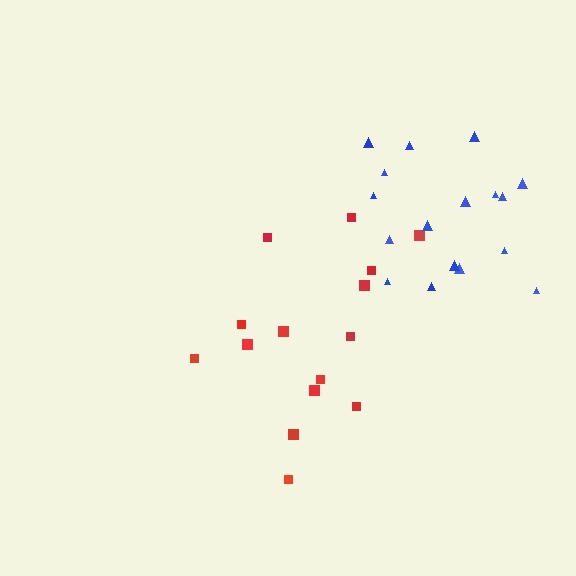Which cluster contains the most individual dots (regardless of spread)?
Blue (17).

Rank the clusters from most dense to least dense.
blue, red.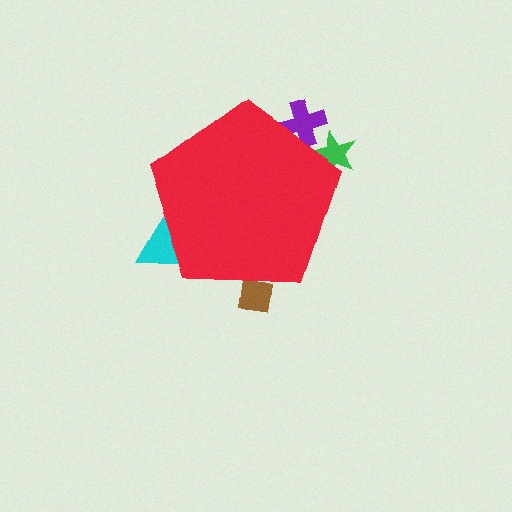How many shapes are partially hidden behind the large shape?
4 shapes are partially hidden.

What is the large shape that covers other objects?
A red pentagon.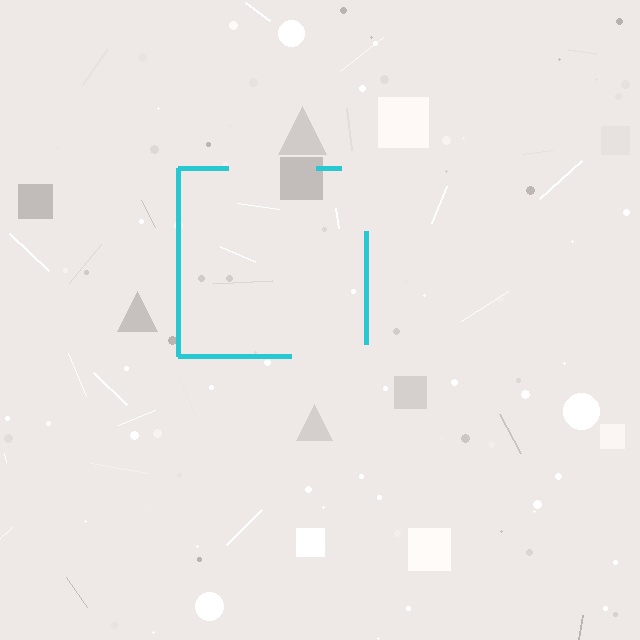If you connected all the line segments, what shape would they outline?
They would outline a square.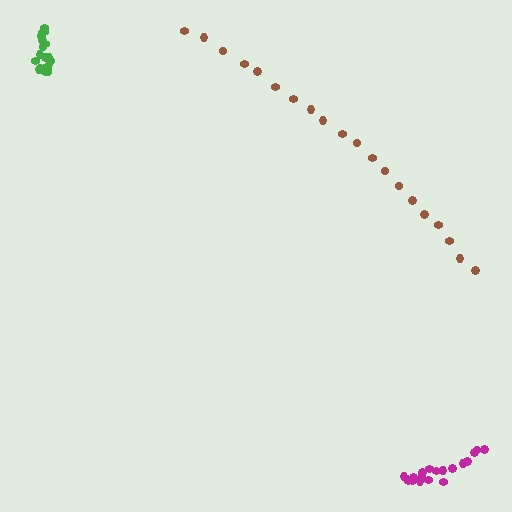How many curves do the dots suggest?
There are 3 distinct paths.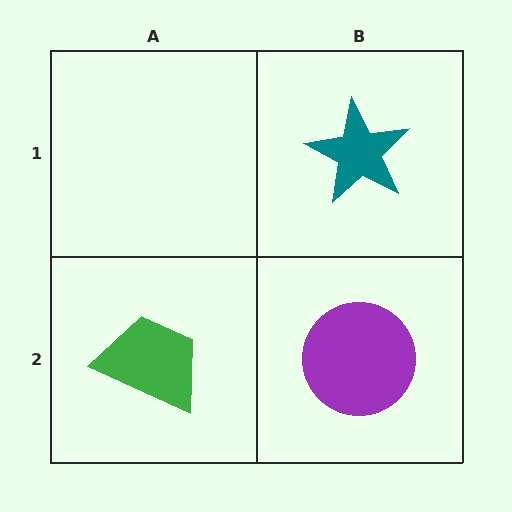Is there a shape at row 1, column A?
No, that cell is empty.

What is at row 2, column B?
A purple circle.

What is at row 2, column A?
A green trapezoid.